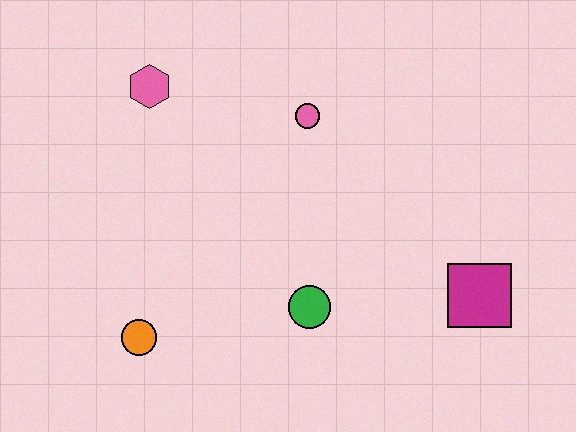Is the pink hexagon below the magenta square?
No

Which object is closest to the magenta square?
The green circle is closest to the magenta square.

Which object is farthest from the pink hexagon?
The magenta square is farthest from the pink hexagon.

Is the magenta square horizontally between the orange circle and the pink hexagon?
No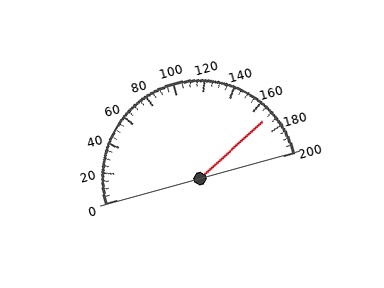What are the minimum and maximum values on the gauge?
The gauge ranges from 0 to 200.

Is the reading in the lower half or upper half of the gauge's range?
The reading is in the upper half of the range (0 to 200).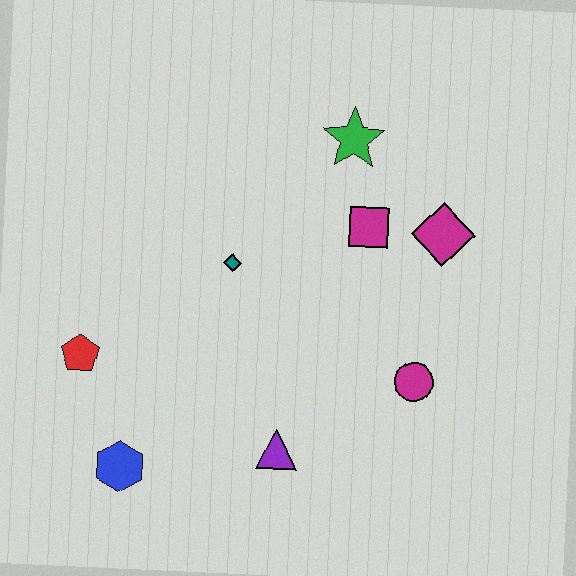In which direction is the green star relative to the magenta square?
The green star is above the magenta square.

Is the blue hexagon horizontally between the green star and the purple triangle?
No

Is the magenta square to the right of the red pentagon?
Yes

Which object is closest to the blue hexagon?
The red pentagon is closest to the blue hexagon.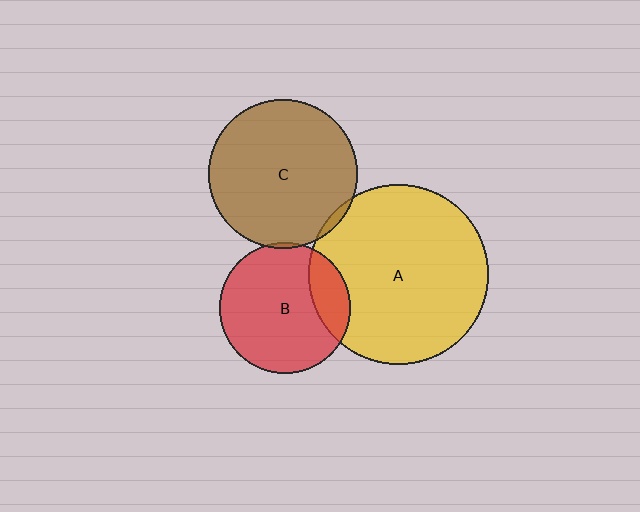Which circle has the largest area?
Circle A (yellow).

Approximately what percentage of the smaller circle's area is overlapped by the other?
Approximately 20%.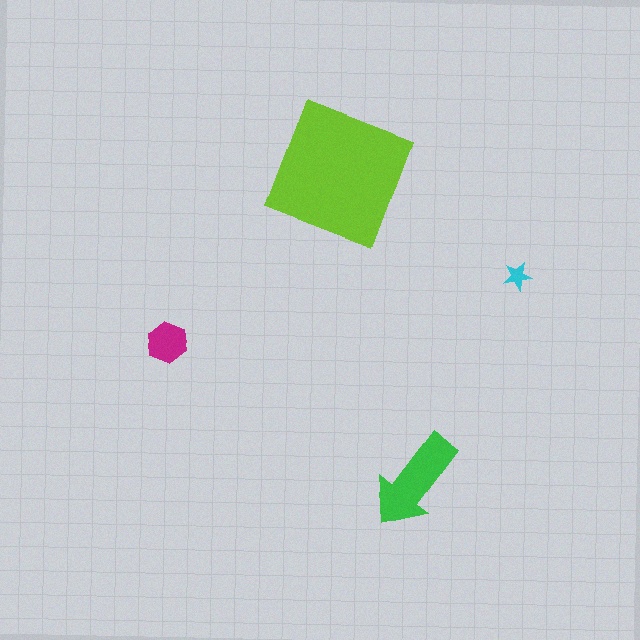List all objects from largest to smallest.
The lime square, the green arrow, the magenta hexagon, the cyan star.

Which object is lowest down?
The green arrow is bottommost.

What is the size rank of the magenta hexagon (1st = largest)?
3rd.